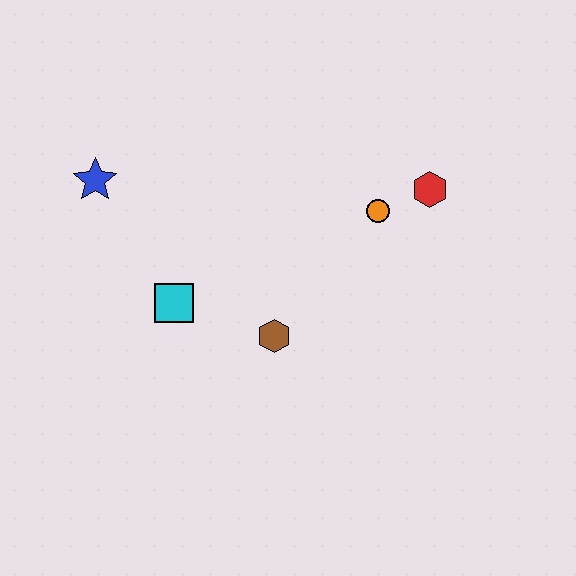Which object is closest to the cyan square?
The brown hexagon is closest to the cyan square.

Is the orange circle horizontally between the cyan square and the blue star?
No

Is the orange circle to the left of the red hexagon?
Yes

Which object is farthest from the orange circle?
The blue star is farthest from the orange circle.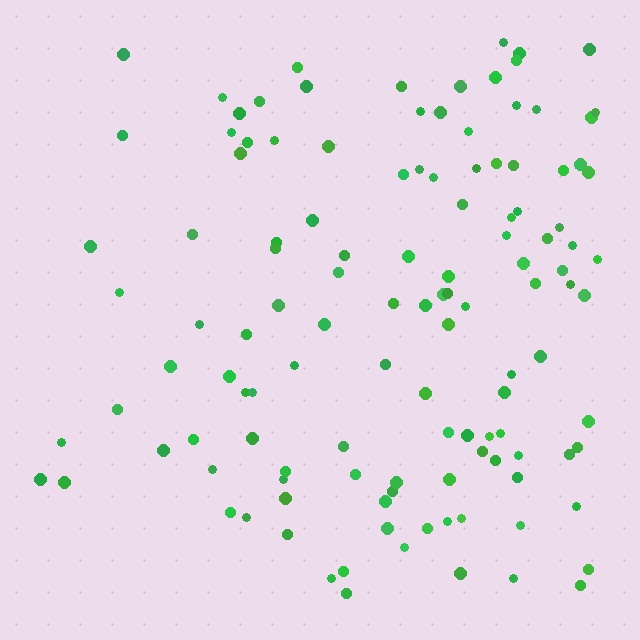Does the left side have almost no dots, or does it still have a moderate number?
Still a moderate number, just noticeably fewer than the right.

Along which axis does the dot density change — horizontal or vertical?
Horizontal.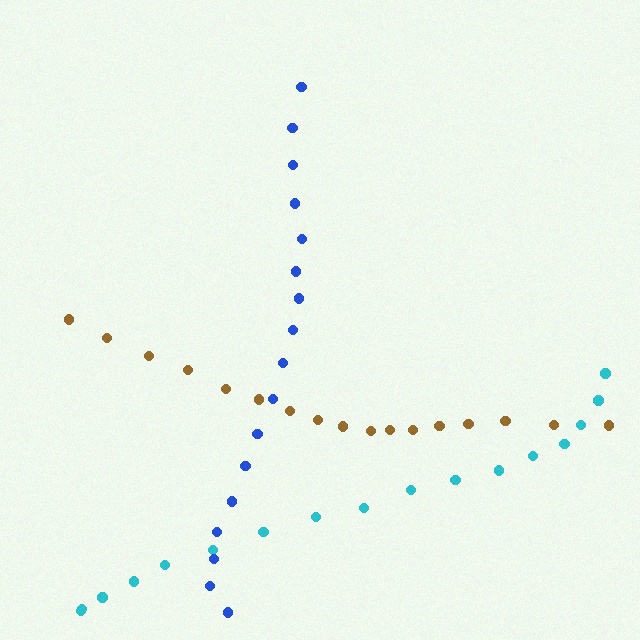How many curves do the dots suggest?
There are 3 distinct paths.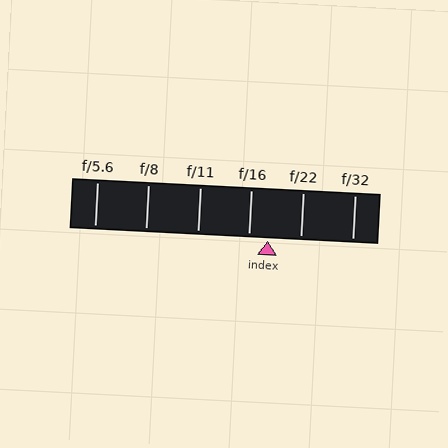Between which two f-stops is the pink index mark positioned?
The index mark is between f/16 and f/22.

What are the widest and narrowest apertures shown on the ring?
The widest aperture shown is f/5.6 and the narrowest is f/32.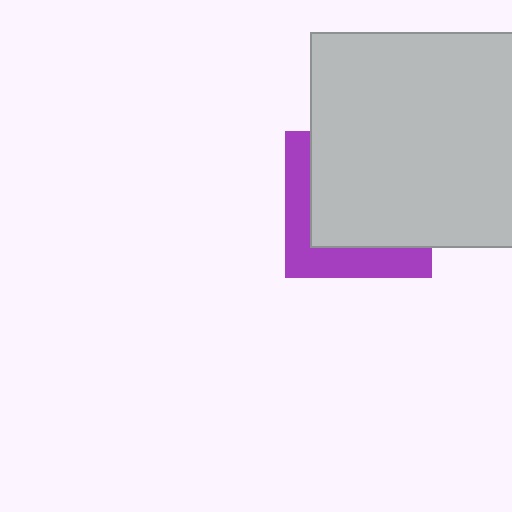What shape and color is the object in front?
The object in front is a light gray square.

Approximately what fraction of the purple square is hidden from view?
Roughly 66% of the purple square is hidden behind the light gray square.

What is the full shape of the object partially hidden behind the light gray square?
The partially hidden object is a purple square.